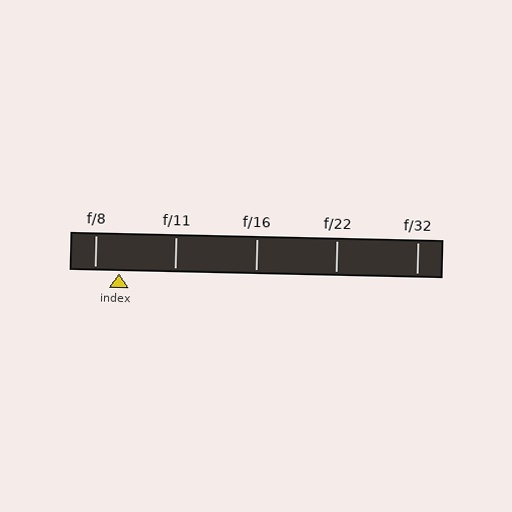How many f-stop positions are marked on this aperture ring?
There are 5 f-stop positions marked.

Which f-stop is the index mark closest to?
The index mark is closest to f/8.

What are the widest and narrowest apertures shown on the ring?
The widest aperture shown is f/8 and the narrowest is f/32.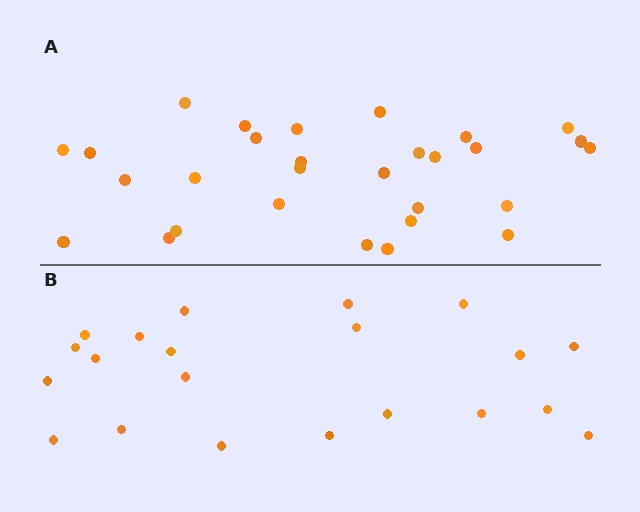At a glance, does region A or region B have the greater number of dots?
Region A (the top region) has more dots.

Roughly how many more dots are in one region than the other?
Region A has roughly 8 or so more dots than region B.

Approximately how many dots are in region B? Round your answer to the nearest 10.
About 20 dots. (The exact count is 21, which rounds to 20.)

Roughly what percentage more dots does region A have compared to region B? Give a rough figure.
About 40% more.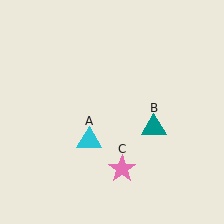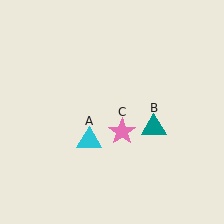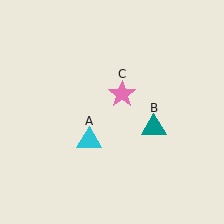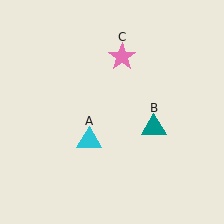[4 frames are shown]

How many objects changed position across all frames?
1 object changed position: pink star (object C).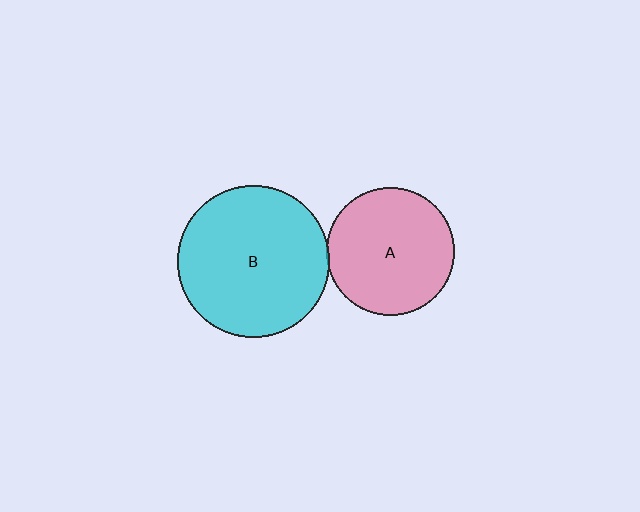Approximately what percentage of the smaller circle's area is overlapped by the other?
Approximately 5%.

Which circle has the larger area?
Circle B (cyan).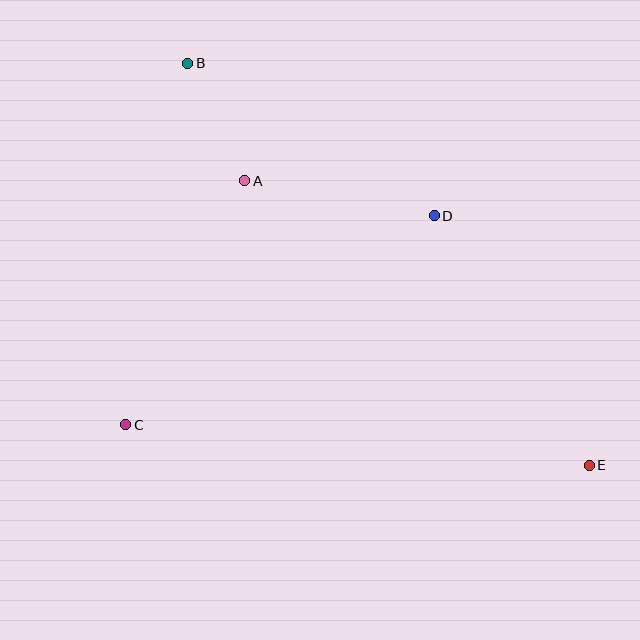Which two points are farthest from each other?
Points B and E are farthest from each other.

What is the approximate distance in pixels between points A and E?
The distance between A and E is approximately 447 pixels.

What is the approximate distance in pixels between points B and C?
The distance between B and C is approximately 367 pixels.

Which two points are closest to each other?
Points A and B are closest to each other.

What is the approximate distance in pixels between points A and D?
The distance between A and D is approximately 193 pixels.